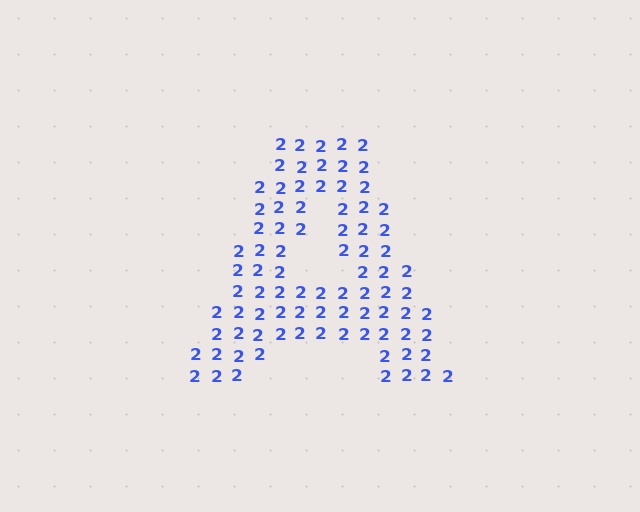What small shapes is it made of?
It is made of small digit 2's.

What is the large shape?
The large shape is the letter A.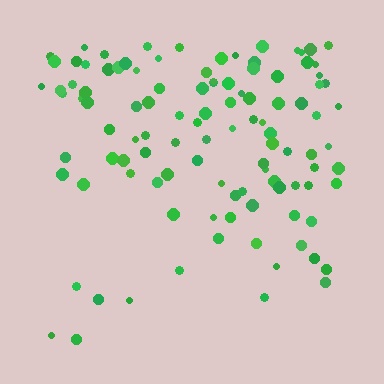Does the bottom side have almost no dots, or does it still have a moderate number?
Still a moderate number, just noticeably fewer than the top.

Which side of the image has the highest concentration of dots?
The top.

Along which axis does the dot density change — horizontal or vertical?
Vertical.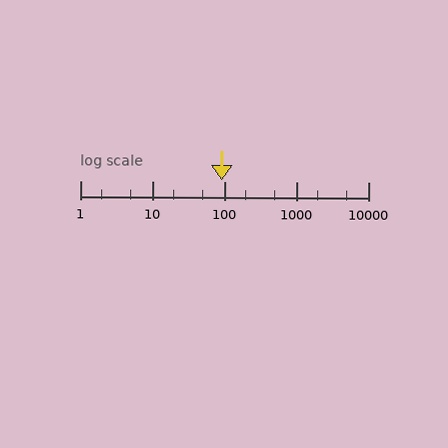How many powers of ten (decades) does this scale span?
The scale spans 4 decades, from 1 to 10000.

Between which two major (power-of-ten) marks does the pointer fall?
The pointer is between 10 and 100.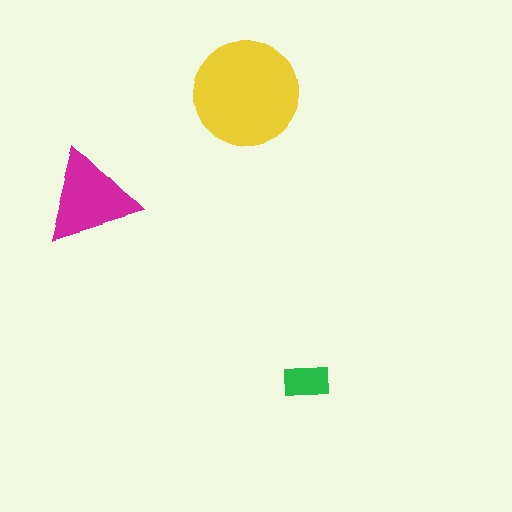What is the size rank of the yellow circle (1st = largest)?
1st.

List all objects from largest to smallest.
The yellow circle, the magenta triangle, the green rectangle.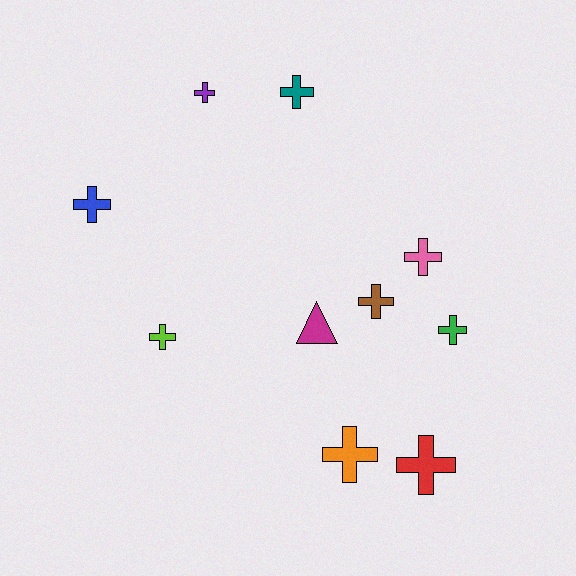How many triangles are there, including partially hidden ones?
There is 1 triangle.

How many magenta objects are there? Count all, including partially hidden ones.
There is 1 magenta object.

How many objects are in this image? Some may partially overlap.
There are 10 objects.